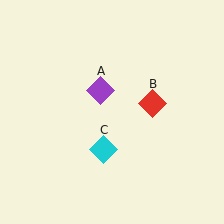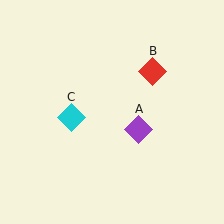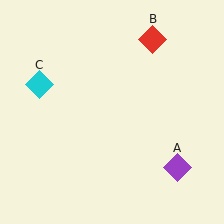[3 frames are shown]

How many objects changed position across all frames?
3 objects changed position: purple diamond (object A), red diamond (object B), cyan diamond (object C).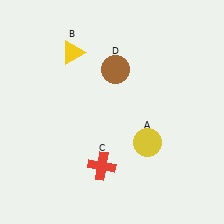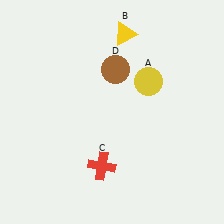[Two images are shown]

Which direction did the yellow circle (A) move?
The yellow circle (A) moved up.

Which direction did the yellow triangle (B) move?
The yellow triangle (B) moved right.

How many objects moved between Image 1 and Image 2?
2 objects moved between the two images.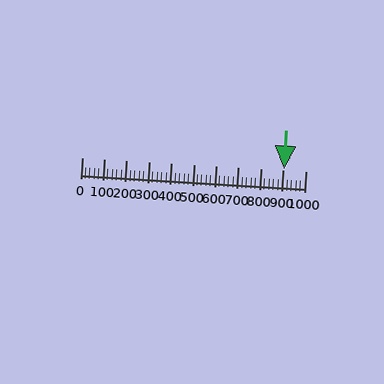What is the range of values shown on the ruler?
The ruler shows values from 0 to 1000.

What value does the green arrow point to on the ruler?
The green arrow points to approximately 904.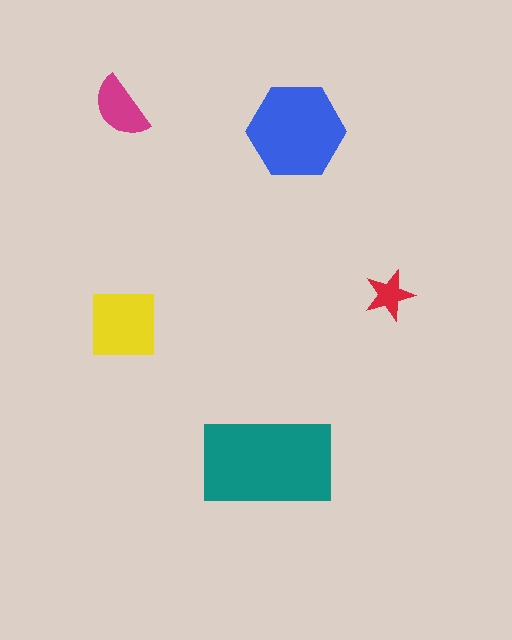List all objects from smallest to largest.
The red star, the magenta semicircle, the yellow square, the blue hexagon, the teal rectangle.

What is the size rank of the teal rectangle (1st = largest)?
1st.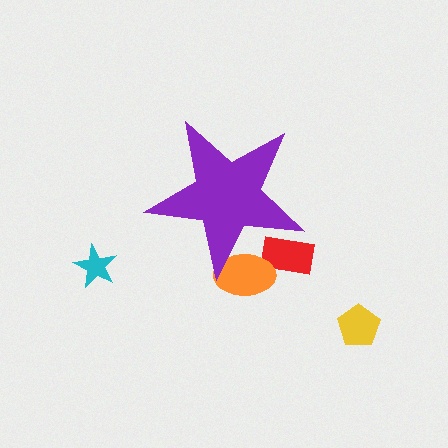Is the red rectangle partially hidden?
Yes, the red rectangle is partially hidden behind the purple star.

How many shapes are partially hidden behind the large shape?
2 shapes are partially hidden.